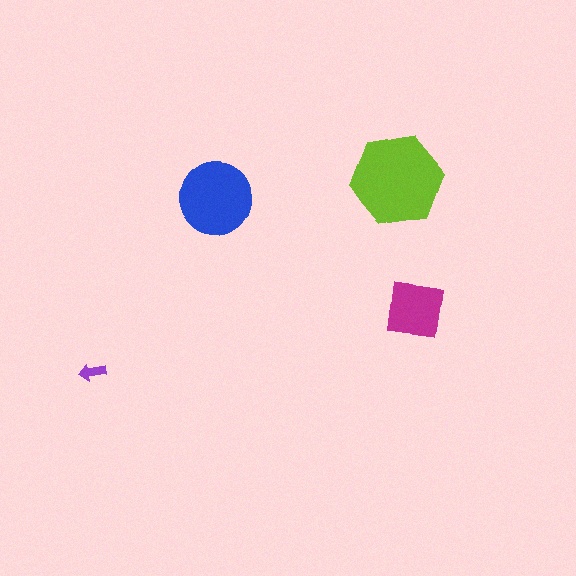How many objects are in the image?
There are 4 objects in the image.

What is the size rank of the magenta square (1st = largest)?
3rd.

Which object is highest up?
The lime hexagon is topmost.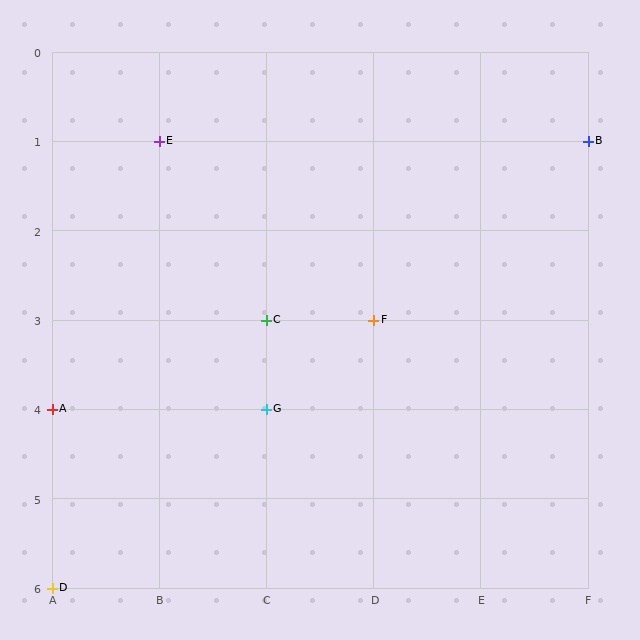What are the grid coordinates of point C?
Point C is at grid coordinates (C, 3).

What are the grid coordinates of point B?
Point B is at grid coordinates (F, 1).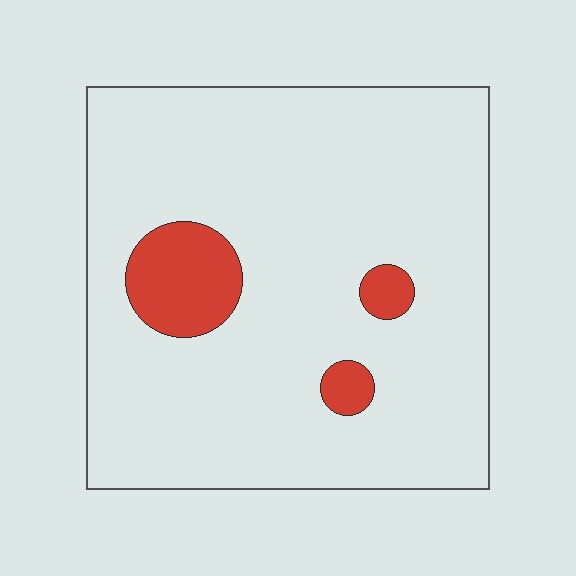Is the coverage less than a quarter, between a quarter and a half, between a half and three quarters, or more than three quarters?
Less than a quarter.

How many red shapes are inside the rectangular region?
3.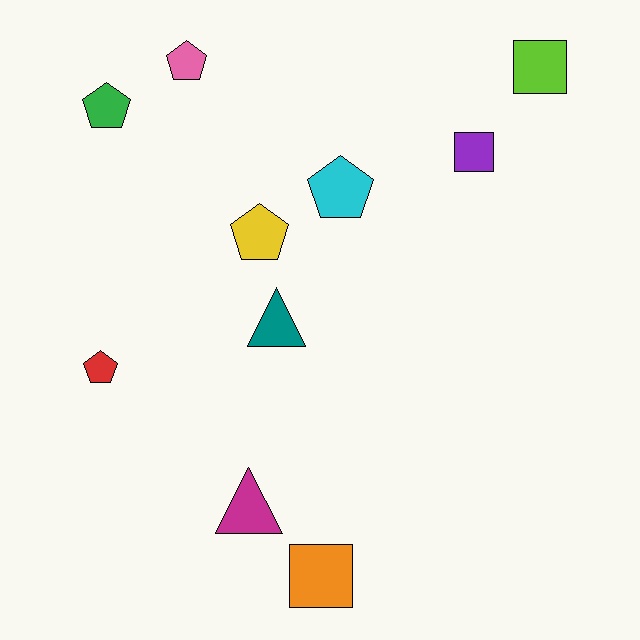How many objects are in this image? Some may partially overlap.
There are 10 objects.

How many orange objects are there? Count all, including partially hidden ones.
There is 1 orange object.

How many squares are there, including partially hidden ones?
There are 3 squares.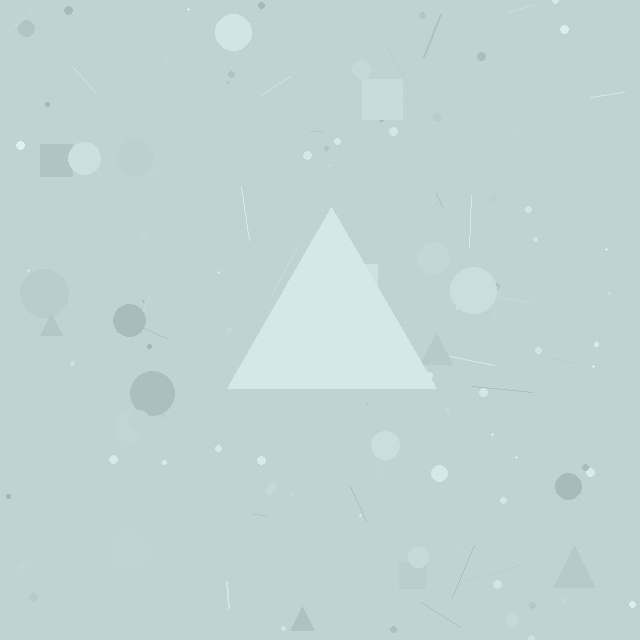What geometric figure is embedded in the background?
A triangle is embedded in the background.